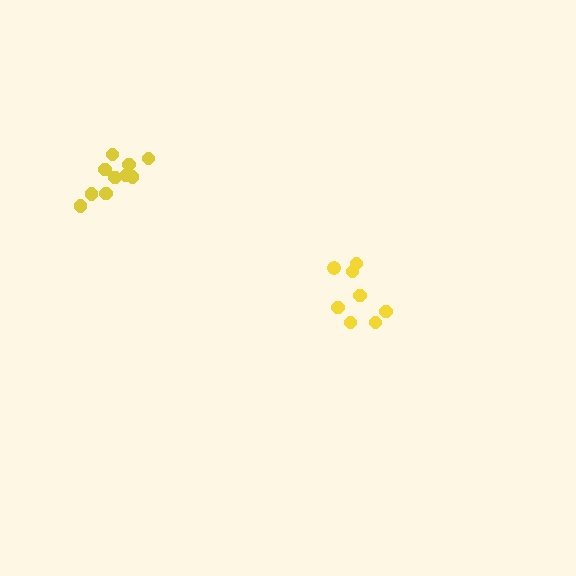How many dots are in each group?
Group 1: 8 dots, Group 2: 10 dots (18 total).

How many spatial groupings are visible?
There are 2 spatial groupings.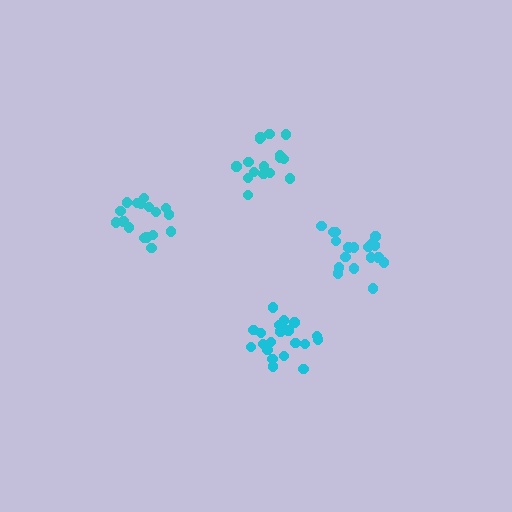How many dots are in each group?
Group 1: 17 dots, Group 2: 18 dots, Group 3: 20 dots, Group 4: 16 dots (71 total).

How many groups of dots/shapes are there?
There are 4 groups.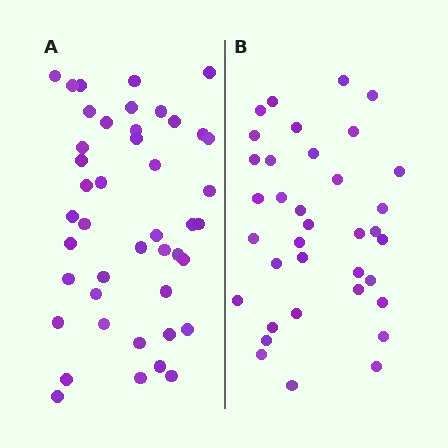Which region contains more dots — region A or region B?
Region A (the left region) has more dots.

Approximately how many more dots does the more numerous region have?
Region A has roughly 8 or so more dots than region B.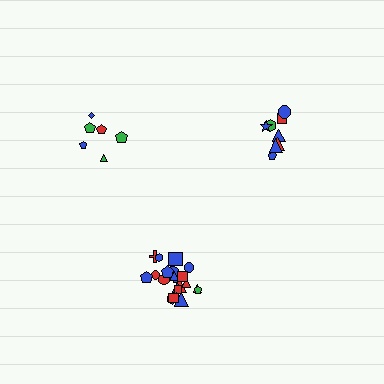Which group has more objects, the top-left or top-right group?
The top-right group.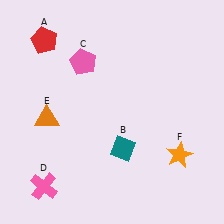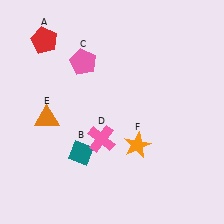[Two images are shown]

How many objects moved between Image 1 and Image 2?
3 objects moved between the two images.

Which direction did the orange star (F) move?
The orange star (F) moved left.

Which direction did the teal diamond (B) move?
The teal diamond (B) moved left.